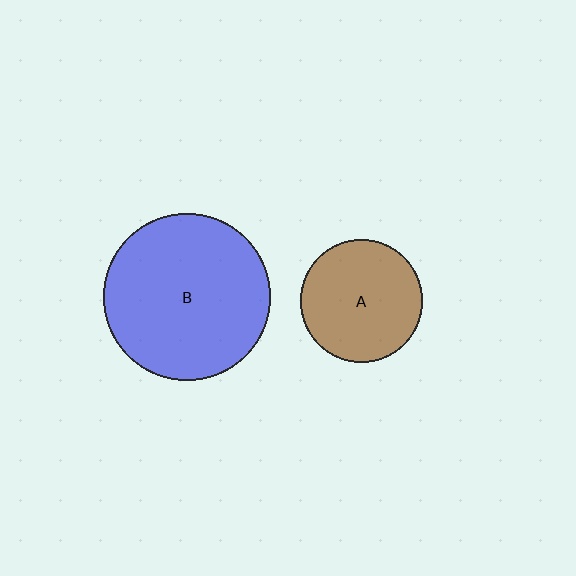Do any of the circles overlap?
No, none of the circles overlap.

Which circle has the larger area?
Circle B (blue).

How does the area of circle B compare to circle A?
Approximately 1.9 times.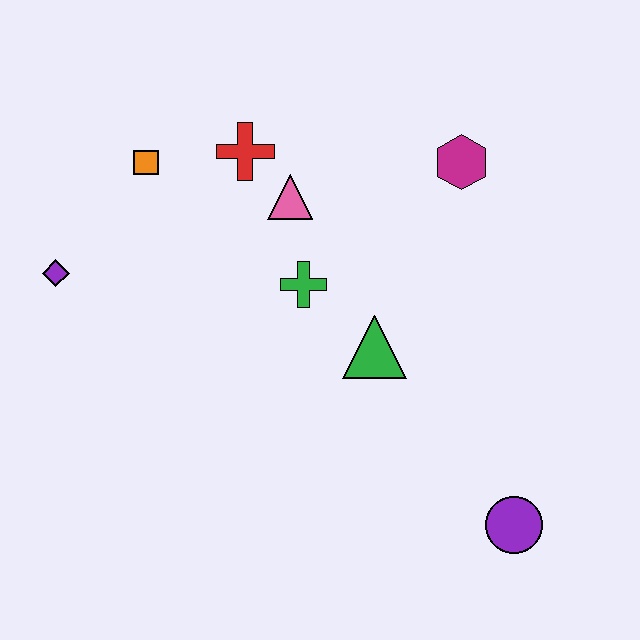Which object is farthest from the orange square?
The purple circle is farthest from the orange square.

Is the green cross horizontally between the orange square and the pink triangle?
No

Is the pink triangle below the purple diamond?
No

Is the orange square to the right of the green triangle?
No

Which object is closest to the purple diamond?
The orange square is closest to the purple diamond.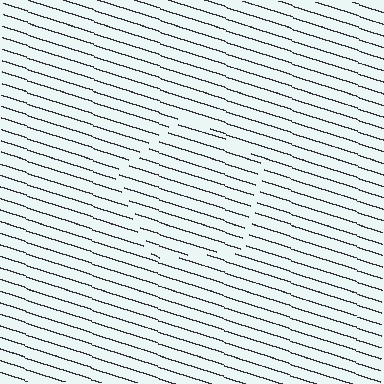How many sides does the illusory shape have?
5 sides — the line-ends trace a pentagon.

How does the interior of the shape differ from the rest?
The interior of the shape contains the same grating, shifted by half a period — the contour is defined by the phase discontinuity where line-ends from the inner and outer gratings abut.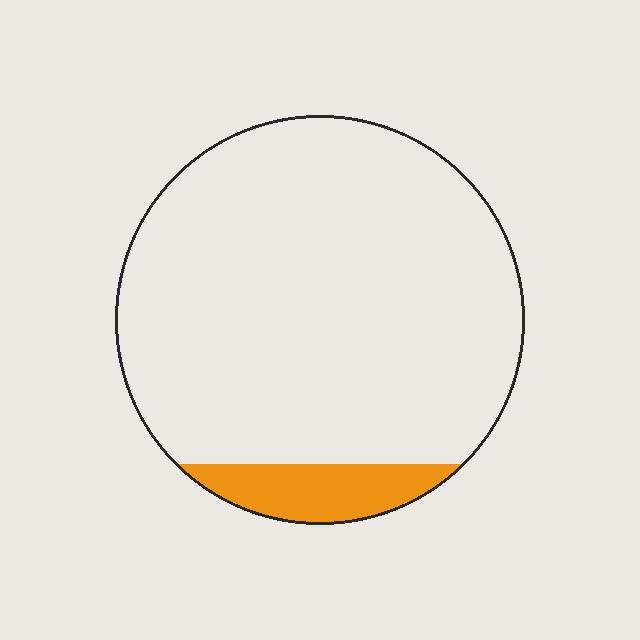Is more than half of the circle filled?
No.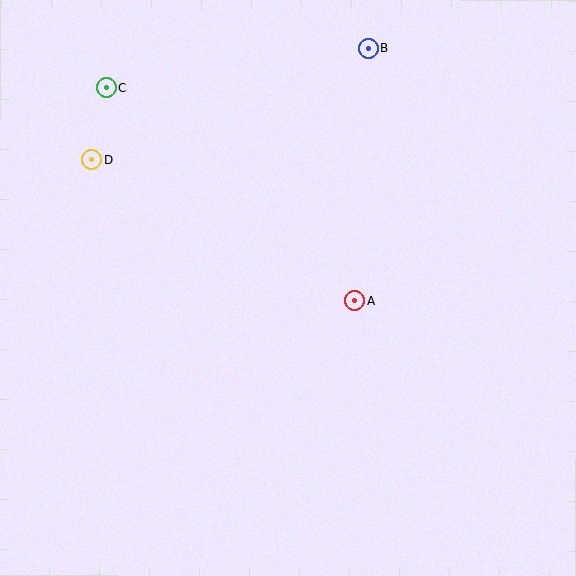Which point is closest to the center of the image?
Point A at (355, 301) is closest to the center.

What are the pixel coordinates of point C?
Point C is at (106, 88).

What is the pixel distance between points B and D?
The distance between B and D is 297 pixels.